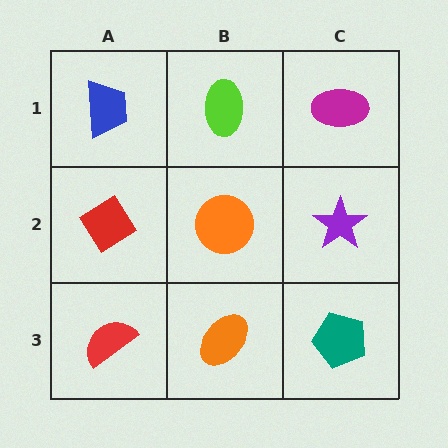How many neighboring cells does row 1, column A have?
2.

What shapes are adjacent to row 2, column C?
A magenta ellipse (row 1, column C), a teal pentagon (row 3, column C), an orange circle (row 2, column B).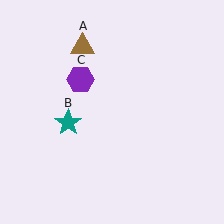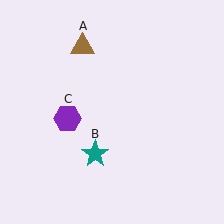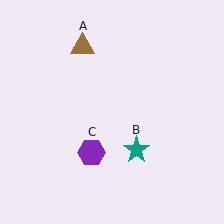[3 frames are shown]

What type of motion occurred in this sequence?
The teal star (object B), purple hexagon (object C) rotated counterclockwise around the center of the scene.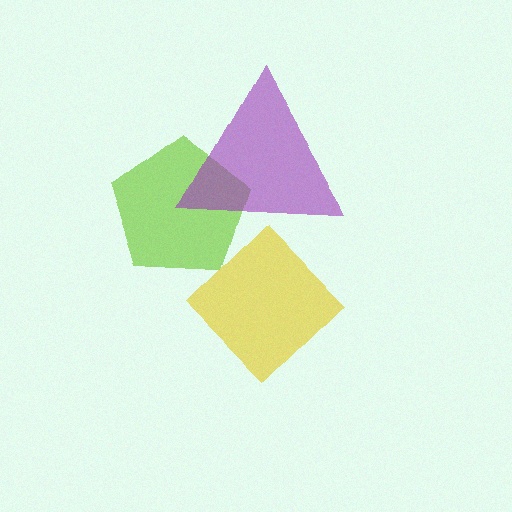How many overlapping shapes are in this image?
There are 3 overlapping shapes in the image.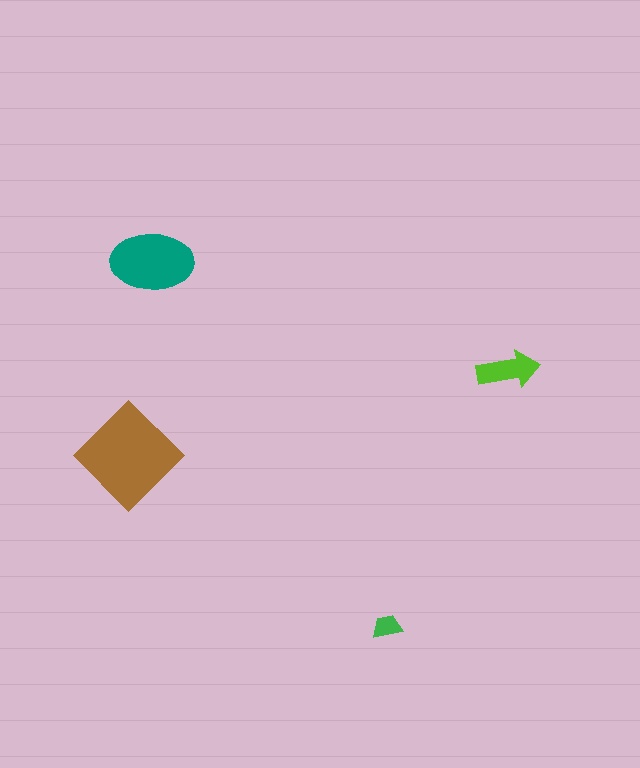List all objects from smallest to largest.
The green trapezoid, the lime arrow, the teal ellipse, the brown diamond.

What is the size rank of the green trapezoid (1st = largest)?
4th.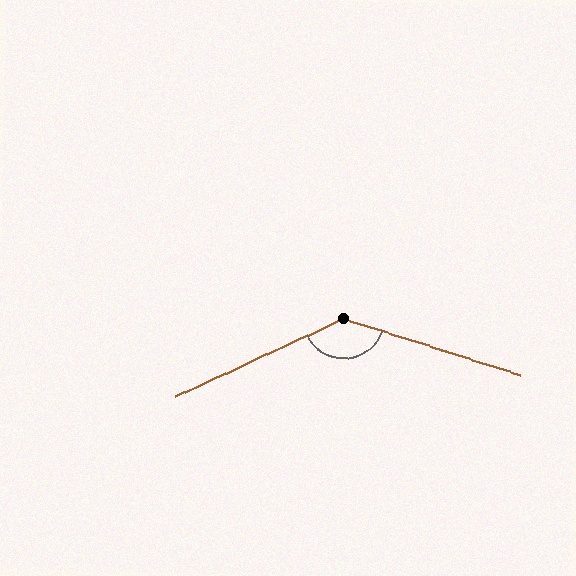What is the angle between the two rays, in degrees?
Approximately 137 degrees.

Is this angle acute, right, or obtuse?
It is obtuse.